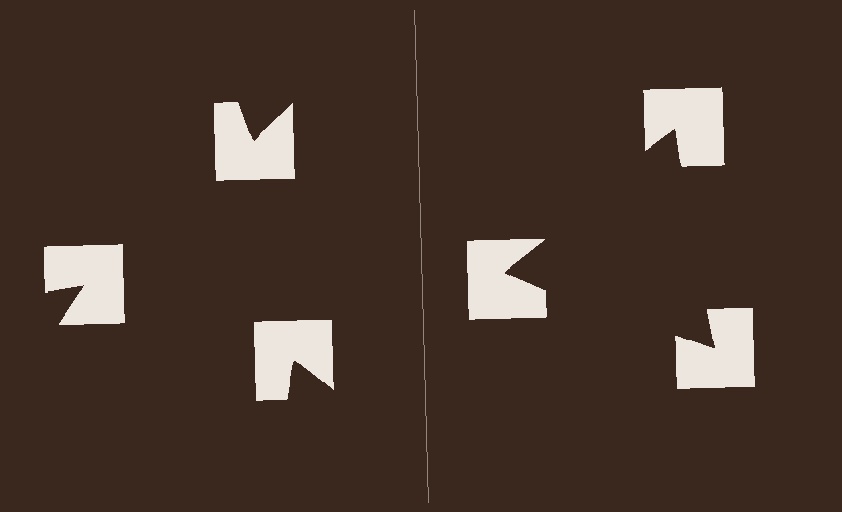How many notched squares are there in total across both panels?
6 — 3 on each side.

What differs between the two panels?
The notched squares are positioned identically on both sides; only the wedge orientations differ. On the right they align to a triangle; on the left they are misaligned.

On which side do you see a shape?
An illusory triangle appears on the right side. On the left side the wedge cuts are rotated, so no coherent shape forms.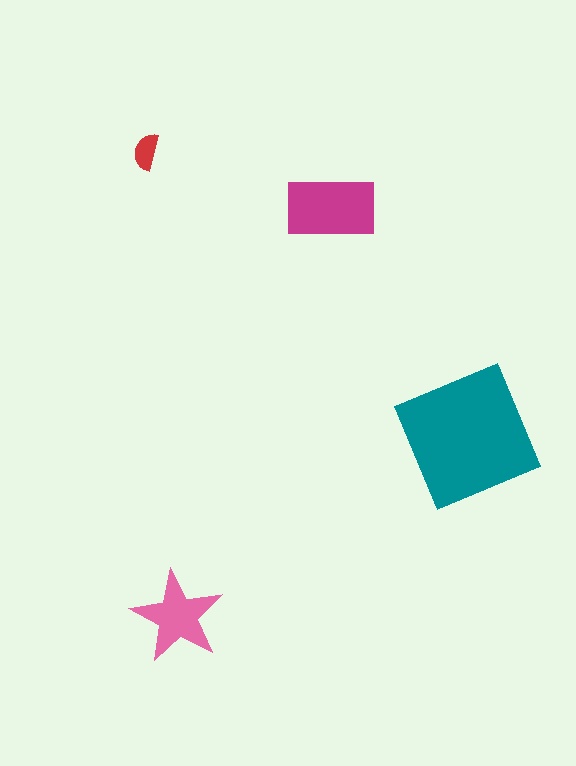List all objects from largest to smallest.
The teal square, the magenta rectangle, the pink star, the red semicircle.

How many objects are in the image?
There are 4 objects in the image.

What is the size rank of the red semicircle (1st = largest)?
4th.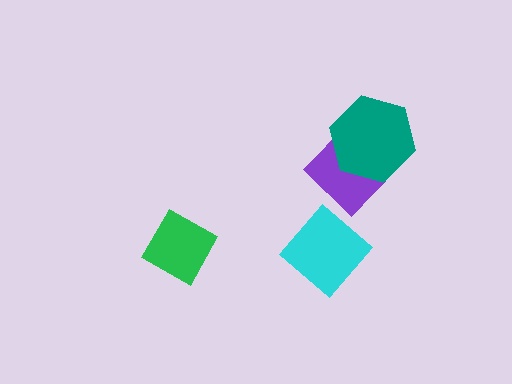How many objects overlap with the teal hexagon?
1 object overlaps with the teal hexagon.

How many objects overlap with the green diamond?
0 objects overlap with the green diamond.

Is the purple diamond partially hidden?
Yes, it is partially covered by another shape.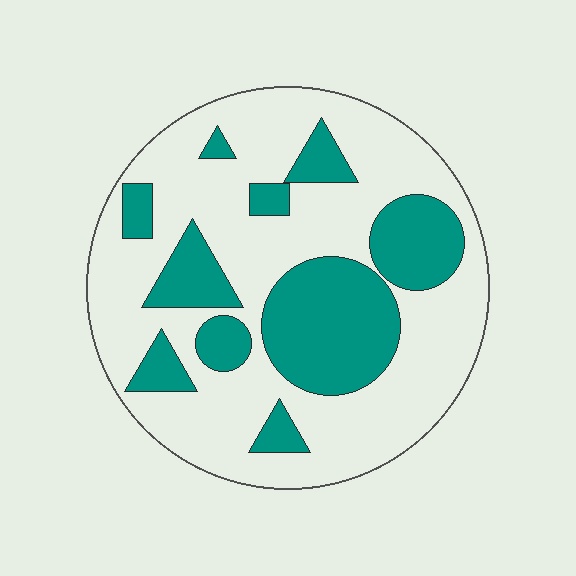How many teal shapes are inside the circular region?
10.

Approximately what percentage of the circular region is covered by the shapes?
Approximately 30%.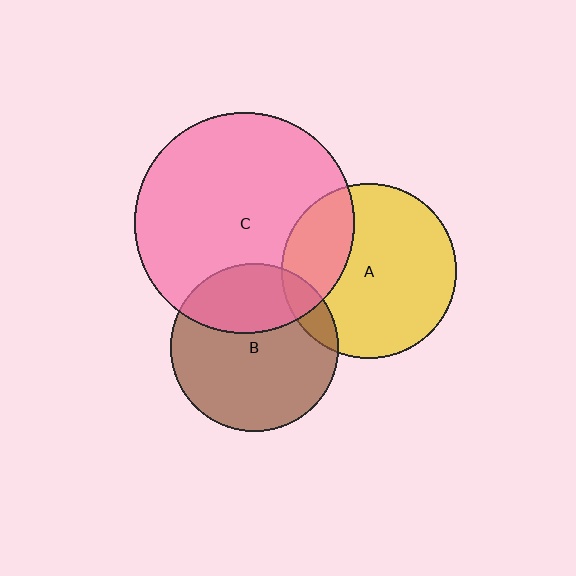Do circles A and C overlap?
Yes.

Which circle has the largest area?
Circle C (pink).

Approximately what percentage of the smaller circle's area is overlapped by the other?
Approximately 25%.